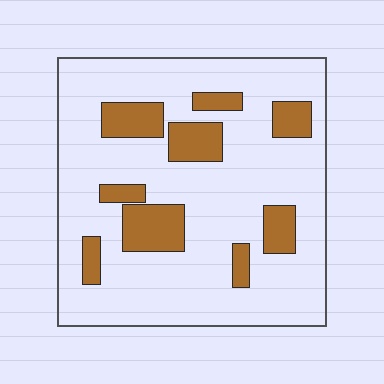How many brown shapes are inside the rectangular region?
9.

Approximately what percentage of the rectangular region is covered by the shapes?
Approximately 20%.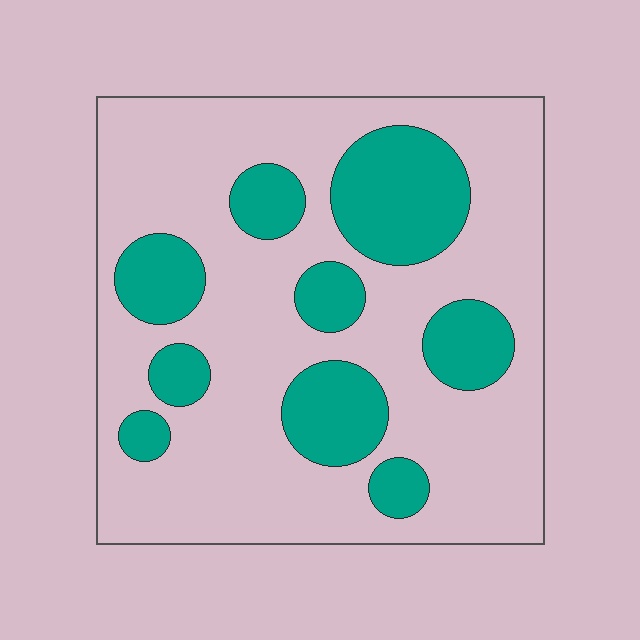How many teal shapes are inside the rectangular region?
9.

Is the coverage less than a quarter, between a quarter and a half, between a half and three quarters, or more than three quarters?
Between a quarter and a half.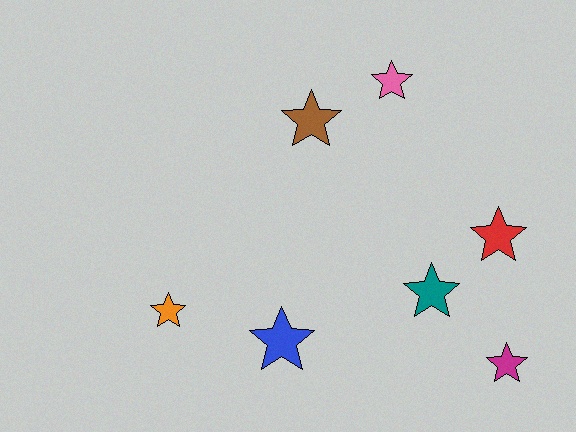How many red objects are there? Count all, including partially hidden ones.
There is 1 red object.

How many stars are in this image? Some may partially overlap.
There are 7 stars.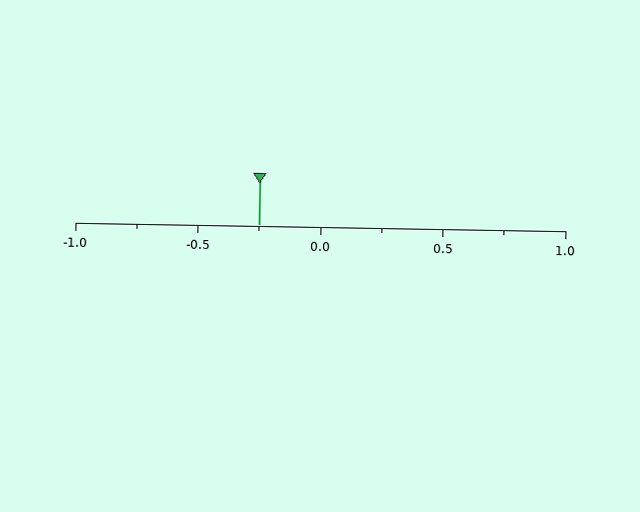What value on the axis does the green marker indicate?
The marker indicates approximately -0.25.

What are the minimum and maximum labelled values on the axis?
The axis runs from -1.0 to 1.0.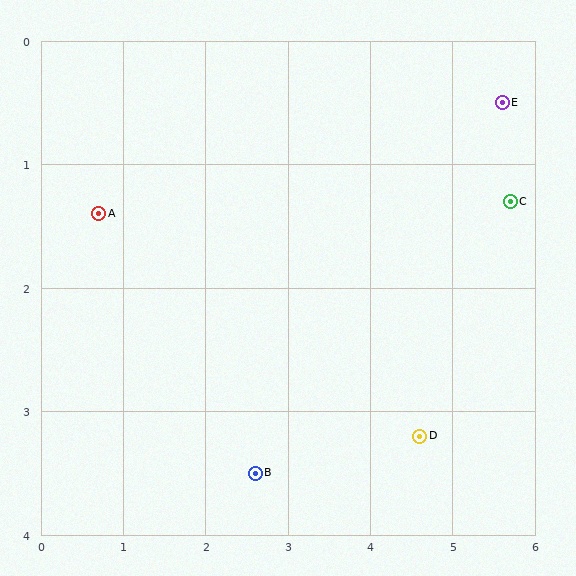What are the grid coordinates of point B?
Point B is at approximately (2.6, 3.5).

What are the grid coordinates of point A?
Point A is at approximately (0.7, 1.4).